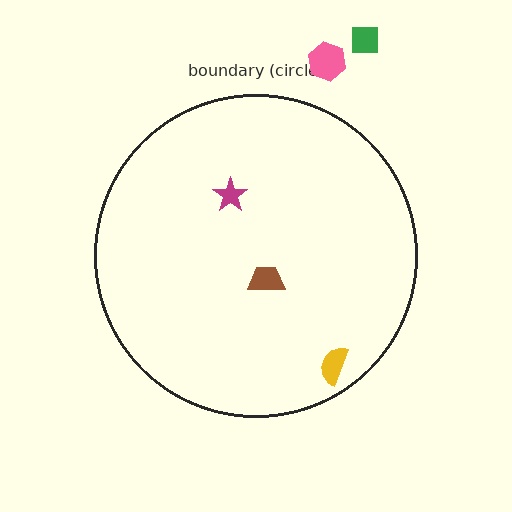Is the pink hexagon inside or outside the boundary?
Outside.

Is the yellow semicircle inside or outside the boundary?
Inside.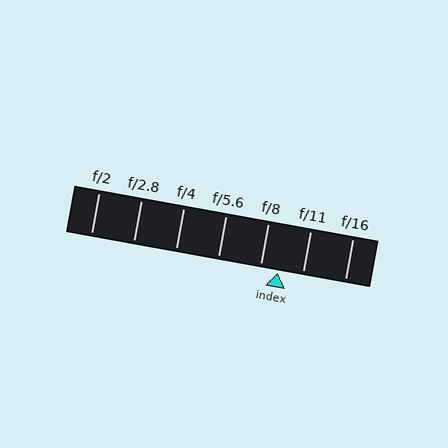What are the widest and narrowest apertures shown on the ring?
The widest aperture shown is f/2 and the narrowest is f/16.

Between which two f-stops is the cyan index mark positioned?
The index mark is between f/8 and f/11.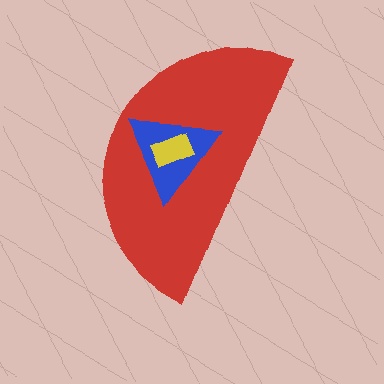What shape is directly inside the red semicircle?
The blue triangle.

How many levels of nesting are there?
3.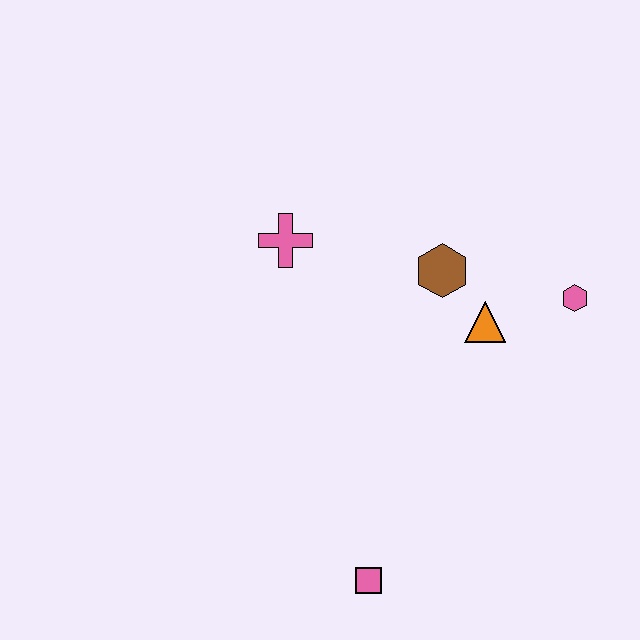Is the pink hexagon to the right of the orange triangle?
Yes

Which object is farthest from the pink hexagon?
The pink square is farthest from the pink hexagon.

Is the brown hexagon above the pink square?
Yes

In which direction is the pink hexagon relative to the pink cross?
The pink hexagon is to the right of the pink cross.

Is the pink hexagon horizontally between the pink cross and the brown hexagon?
No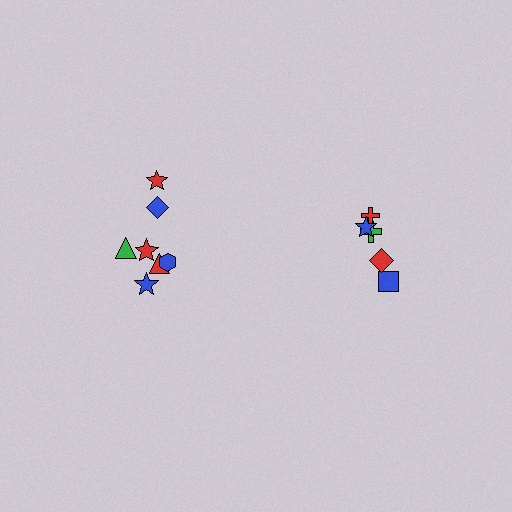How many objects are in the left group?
There are 7 objects.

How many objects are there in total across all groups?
There are 12 objects.